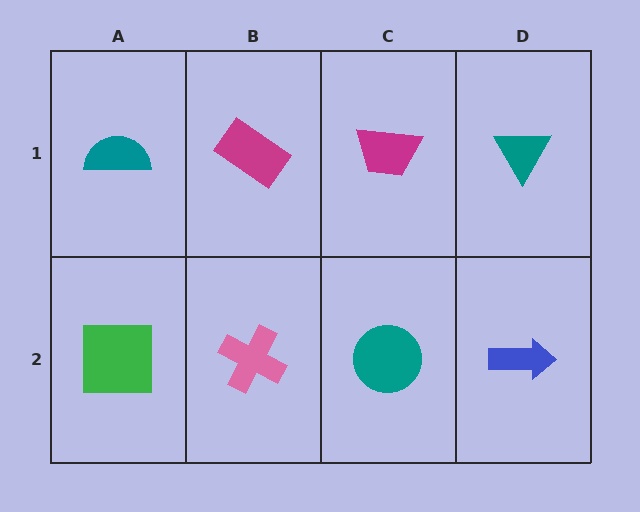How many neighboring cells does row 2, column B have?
3.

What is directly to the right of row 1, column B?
A magenta trapezoid.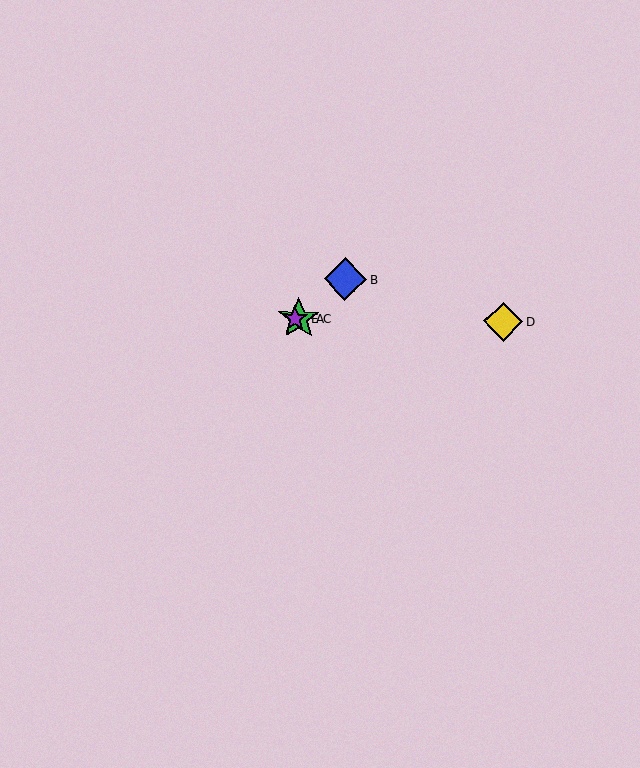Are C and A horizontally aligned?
Yes, both are at y≈319.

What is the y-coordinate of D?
Object D is at y≈322.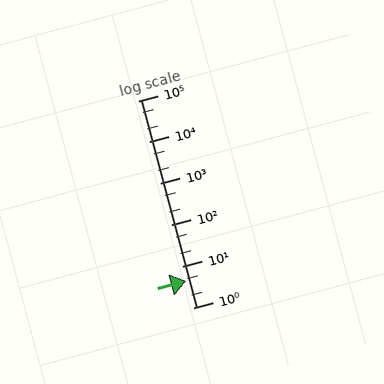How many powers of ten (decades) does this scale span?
The scale spans 5 decades, from 1 to 100000.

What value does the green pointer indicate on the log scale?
The pointer indicates approximately 4.3.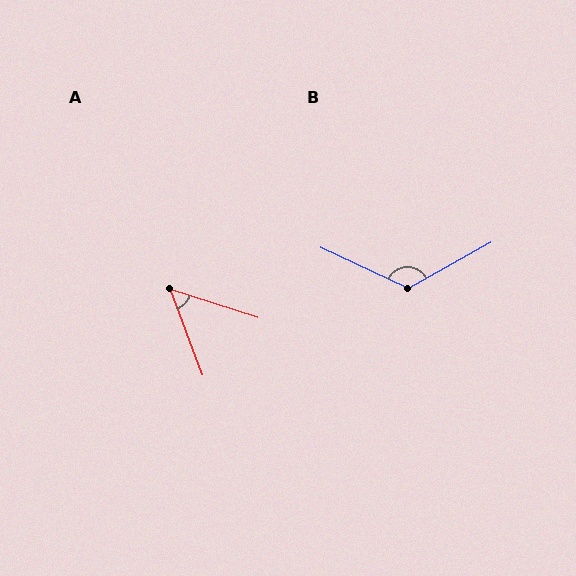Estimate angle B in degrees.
Approximately 126 degrees.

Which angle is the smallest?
A, at approximately 52 degrees.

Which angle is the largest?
B, at approximately 126 degrees.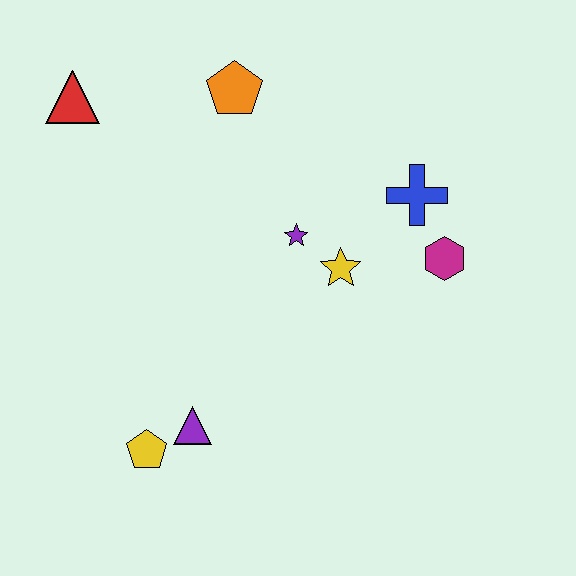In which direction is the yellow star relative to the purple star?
The yellow star is to the right of the purple star.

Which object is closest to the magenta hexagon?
The blue cross is closest to the magenta hexagon.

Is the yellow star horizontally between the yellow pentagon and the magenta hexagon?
Yes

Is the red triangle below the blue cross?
No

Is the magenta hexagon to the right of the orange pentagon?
Yes